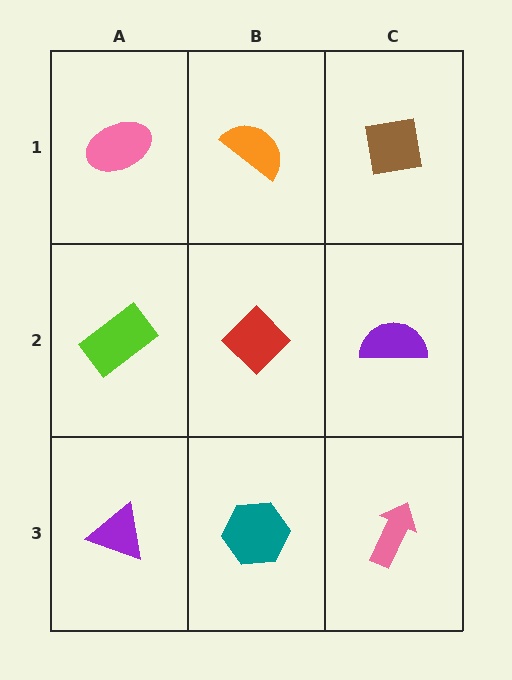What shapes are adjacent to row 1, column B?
A red diamond (row 2, column B), a pink ellipse (row 1, column A), a brown square (row 1, column C).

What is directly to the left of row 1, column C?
An orange semicircle.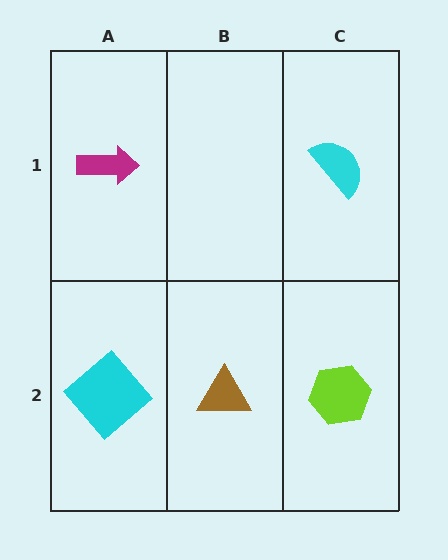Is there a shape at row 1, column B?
No, that cell is empty.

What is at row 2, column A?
A cyan diamond.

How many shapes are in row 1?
2 shapes.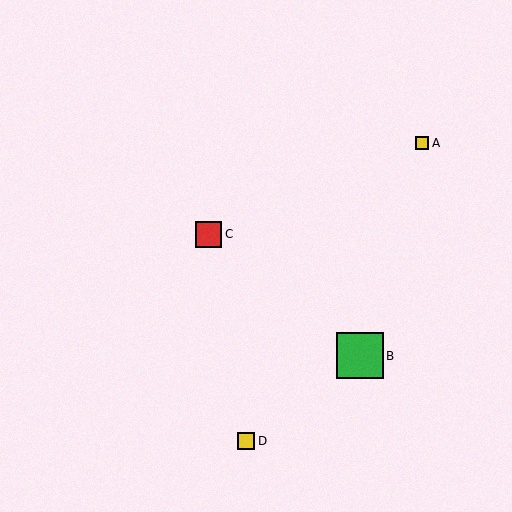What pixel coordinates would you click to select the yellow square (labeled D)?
Click at (246, 441) to select the yellow square D.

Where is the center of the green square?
The center of the green square is at (360, 356).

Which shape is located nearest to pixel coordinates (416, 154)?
The yellow square (labeled A) at (422, 143) is nearest to that location.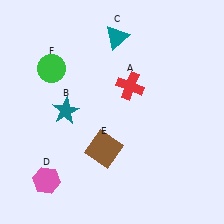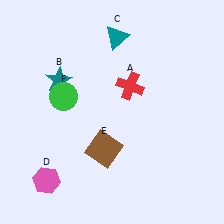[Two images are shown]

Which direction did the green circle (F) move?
The green circle (F) moved down.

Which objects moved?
The objects that moved are: the teal star (B), the green circle (F).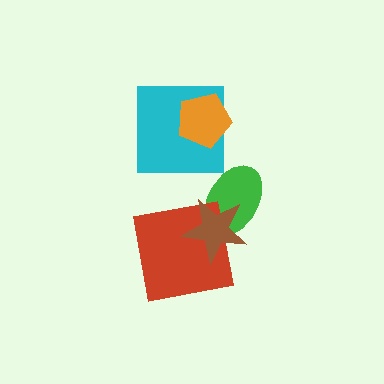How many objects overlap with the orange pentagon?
1 object overlaps with the orange pentagon.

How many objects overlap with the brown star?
2 objects overlap with the brown star.